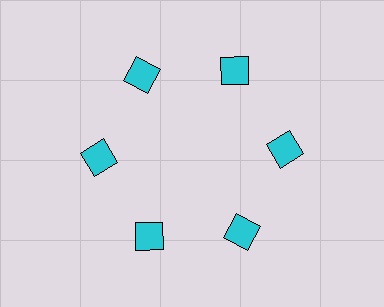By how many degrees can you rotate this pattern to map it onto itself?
The pattern maps onto itself every 60 degrees of rotation.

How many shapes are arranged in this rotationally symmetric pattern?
There are 6 shapes, arranged in 6 groups of 1.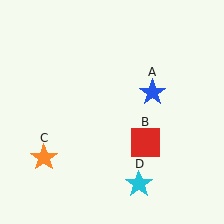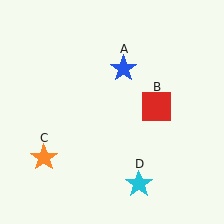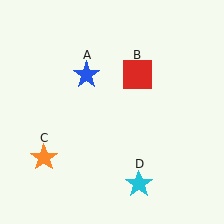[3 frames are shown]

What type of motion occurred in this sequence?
The blue star (object A), red square (object B) rotated counterclockwise around the center of the scene.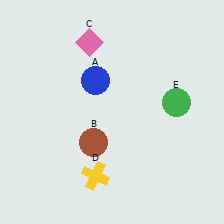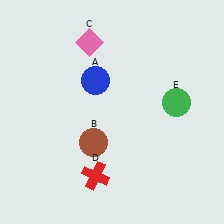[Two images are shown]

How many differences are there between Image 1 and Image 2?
There is 1 difference between the two images.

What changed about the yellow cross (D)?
In Image 1, D is yellow. In Image 2, it changed to red.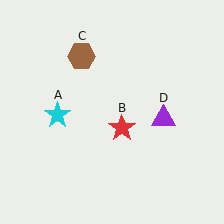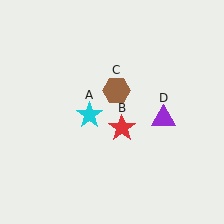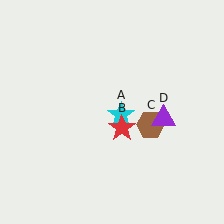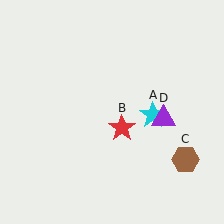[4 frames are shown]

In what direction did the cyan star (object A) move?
The cyan star (object A) moved right.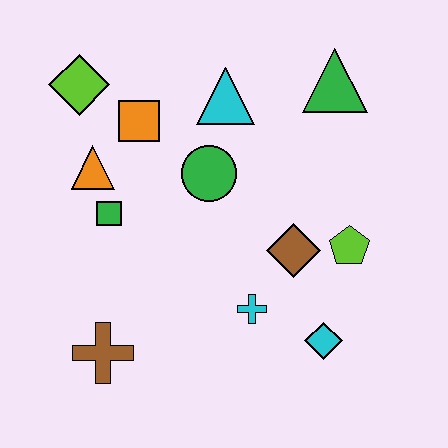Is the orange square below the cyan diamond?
No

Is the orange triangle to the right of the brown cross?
No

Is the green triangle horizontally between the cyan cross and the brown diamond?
No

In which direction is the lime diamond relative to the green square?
The lime diamond is above the green square.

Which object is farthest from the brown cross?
The green triangle is farthest from the brown cross.